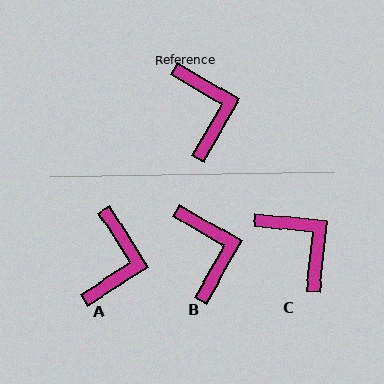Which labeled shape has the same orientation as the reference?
B.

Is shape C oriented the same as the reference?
No, it is off by about 24 degrees.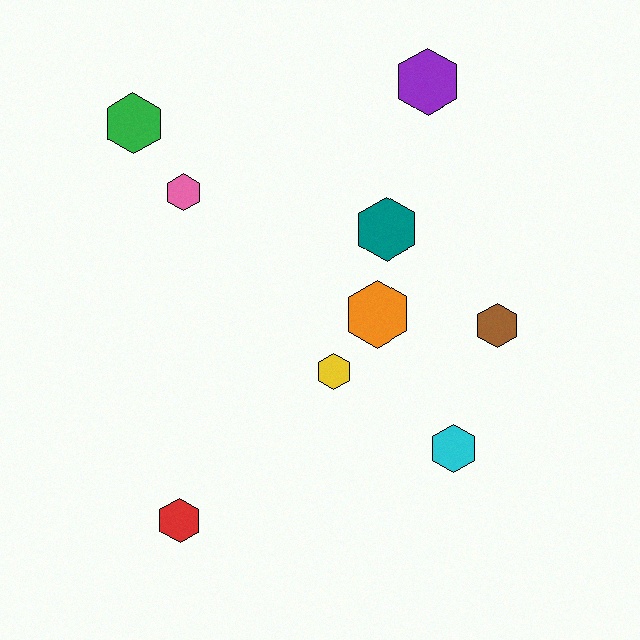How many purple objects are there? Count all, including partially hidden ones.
There is 1 purple object.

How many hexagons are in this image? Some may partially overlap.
There are 9 hexagons.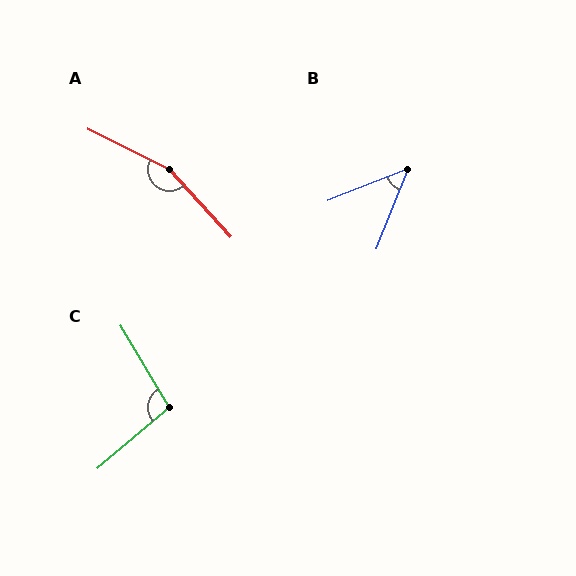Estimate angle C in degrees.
Approximately 100 degrees.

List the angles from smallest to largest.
B (47°), C (100°), A (159°).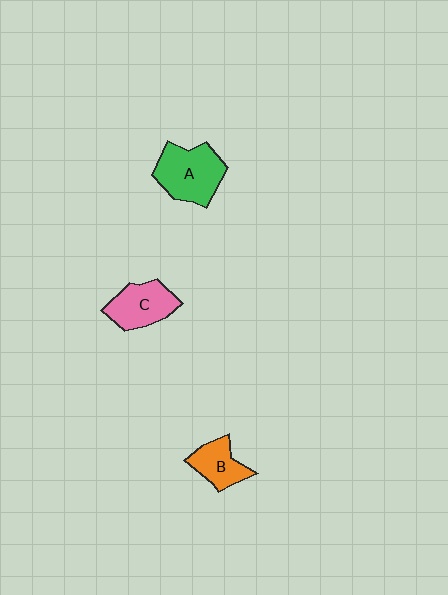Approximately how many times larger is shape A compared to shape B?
Approximately 1.6 times.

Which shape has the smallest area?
Shape B (orange).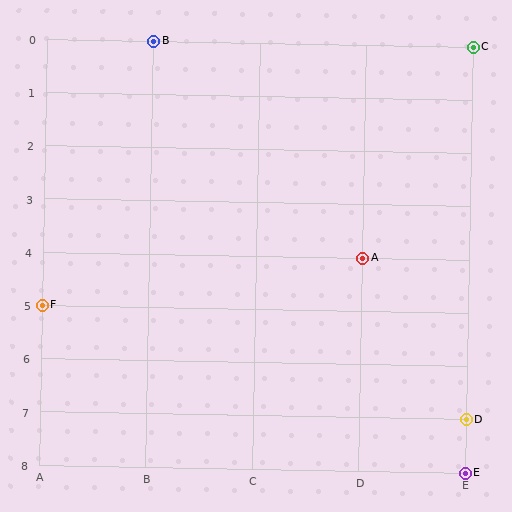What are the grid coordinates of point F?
Point F is at grid coordinates (A, 5).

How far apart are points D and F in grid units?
Points D and F are 4 columns and 2 rows apart (about 4.5 grid units diagonally).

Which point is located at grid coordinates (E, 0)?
Point C is at (E, 0).